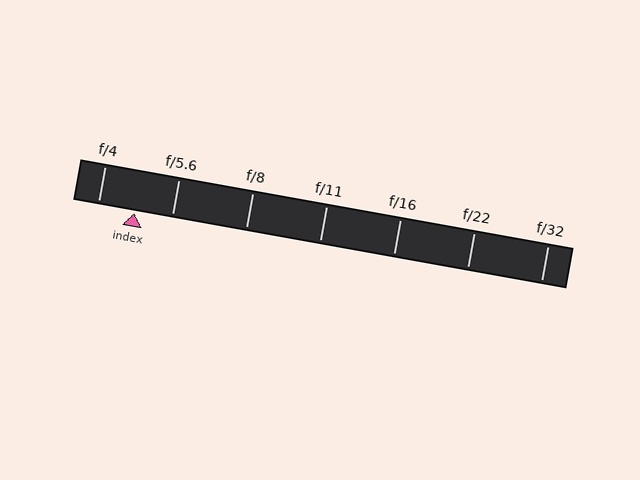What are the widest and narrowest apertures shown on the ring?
The widest aperture shown is f/4 and the narrowest is f/32.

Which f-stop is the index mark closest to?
The index mark is closest to f/5.6.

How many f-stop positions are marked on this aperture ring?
There are 7 f-stop positions marked.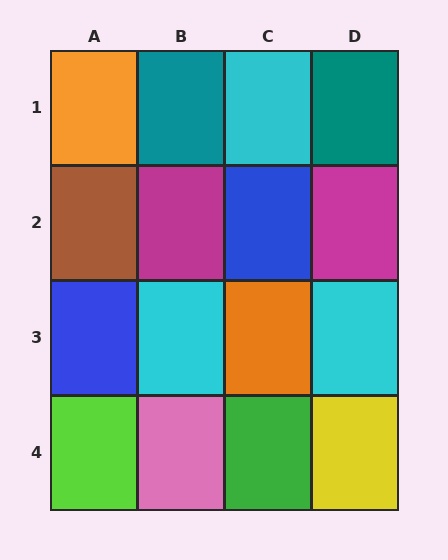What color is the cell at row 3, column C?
Orange.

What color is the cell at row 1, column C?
Cyan.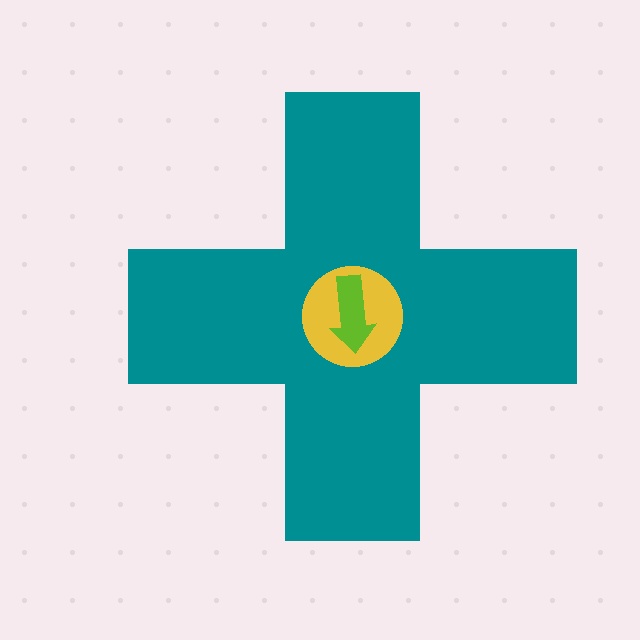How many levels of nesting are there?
3.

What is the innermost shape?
The lime arrow.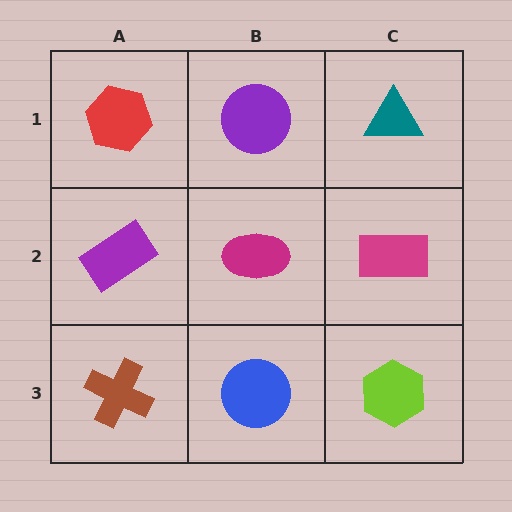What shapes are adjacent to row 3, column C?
A magenta rectangle (row 2, column C), a blue circle (row 3, column B).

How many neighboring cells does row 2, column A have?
3.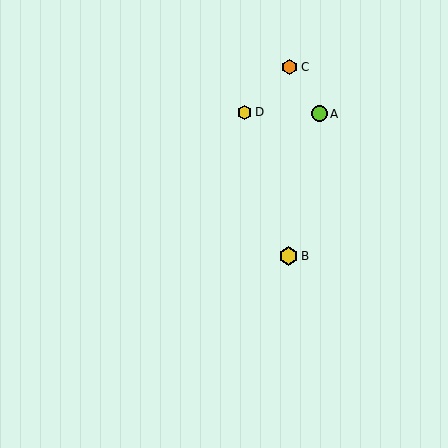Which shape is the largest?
The yellow hexagon (labeled B) is the largest.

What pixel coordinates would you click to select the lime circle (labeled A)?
Click at (319, 114) to select the lime circle A.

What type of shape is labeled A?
Shape A is a lime circle.